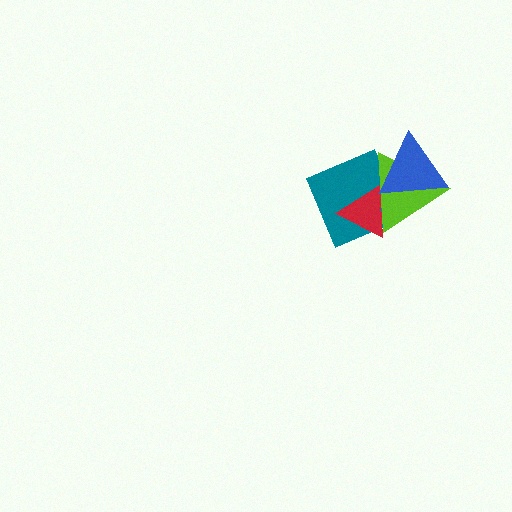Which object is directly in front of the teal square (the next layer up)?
The red triangle is directly in front of the teal square.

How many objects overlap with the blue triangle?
3 objects overlap with the blue triangle.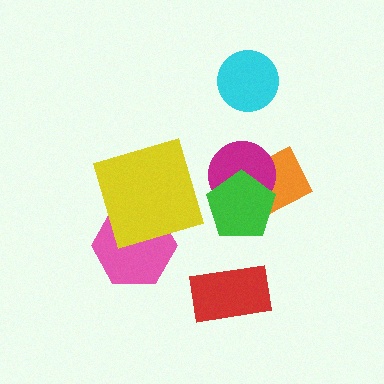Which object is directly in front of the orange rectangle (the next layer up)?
The magenta circle is directly in front of the orange rectangle.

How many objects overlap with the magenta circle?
2 objects overlap with the magenta circle.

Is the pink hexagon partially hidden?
Yes, it is partially covered by another shape.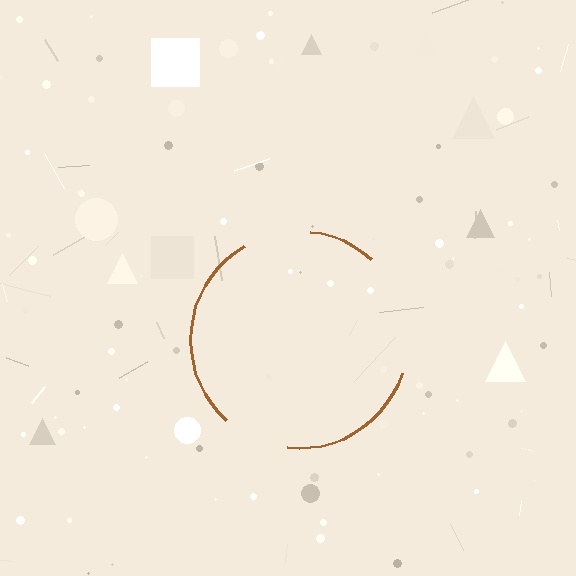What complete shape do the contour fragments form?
The contour fragments form a circle.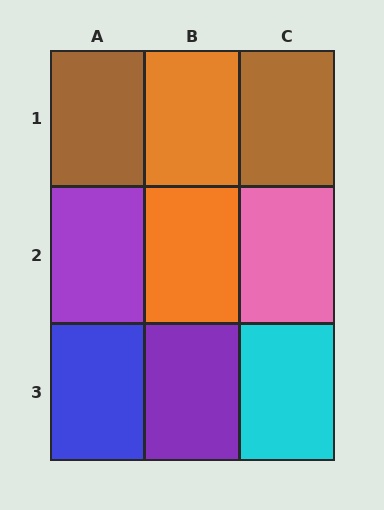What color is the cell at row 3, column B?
Purple.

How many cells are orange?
2 cells are orange.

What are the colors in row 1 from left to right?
Brown, orange, brown.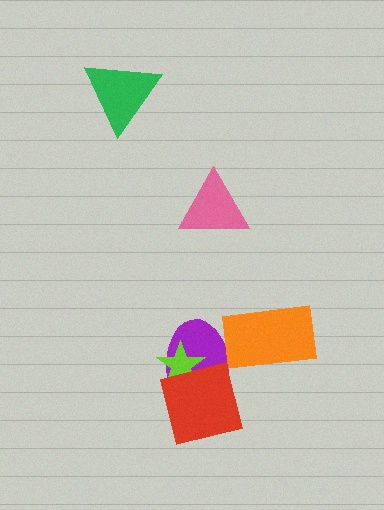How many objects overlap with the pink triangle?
0 objects overlap with the pink triangle.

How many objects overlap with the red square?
2 objects overlap with the red square.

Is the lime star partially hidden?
Yes, it is partially covered by another shape.